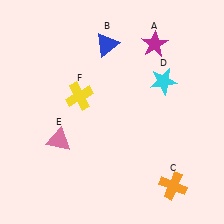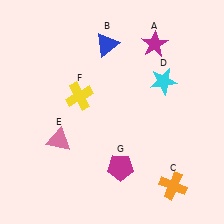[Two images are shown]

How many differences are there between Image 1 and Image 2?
There is 1 difference between the two images.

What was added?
A magenta pentagon (G) was added in Image 2.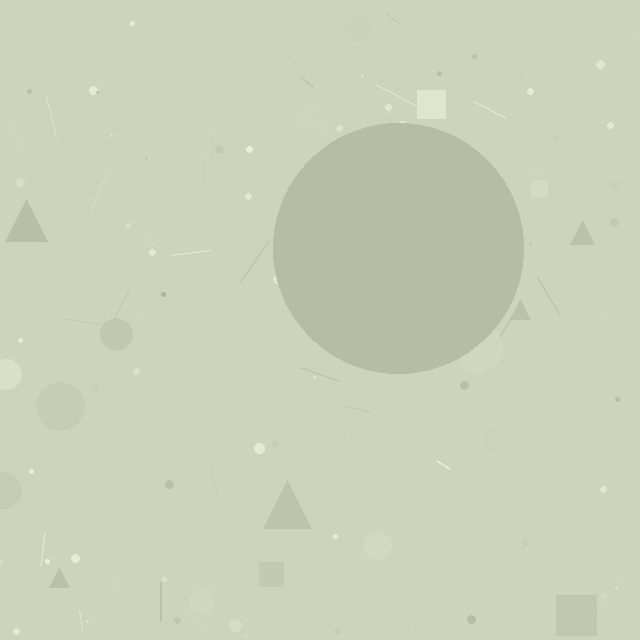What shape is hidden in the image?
A circle is hidden in the image.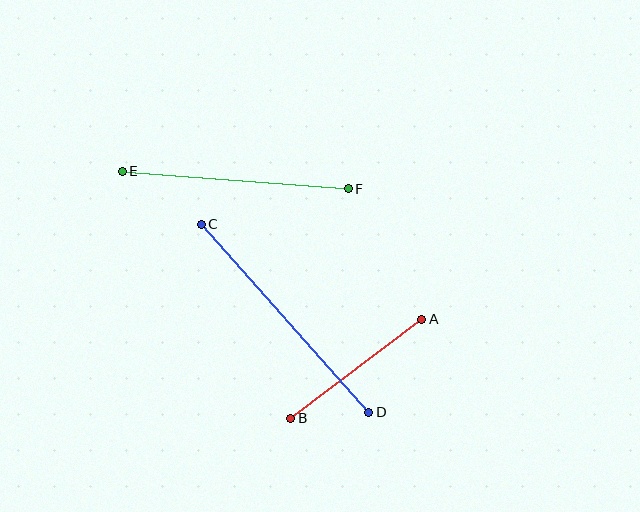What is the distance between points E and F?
The distance is approximately 226 pixels.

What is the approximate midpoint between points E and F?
The midpoint is at approximately (235, 180) pixels.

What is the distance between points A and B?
The distance is approximately 164 pixels.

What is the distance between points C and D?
The distance is approximately 252 pixels.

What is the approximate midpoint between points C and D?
The midpoint is at approximately (285, 318) pixels.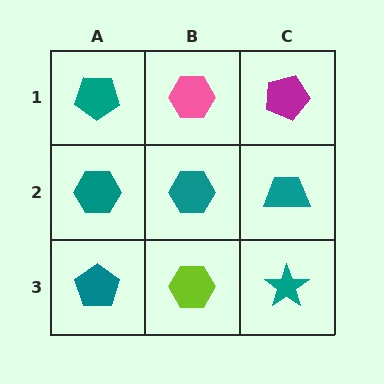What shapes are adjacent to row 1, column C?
A teal trapezoid (row 2, column C), a pink hexagon (row 1, column B).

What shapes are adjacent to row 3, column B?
A teal hexagon (row 2, column B), a teal pentagon (row 3, column A), a teal star (row 3, column C).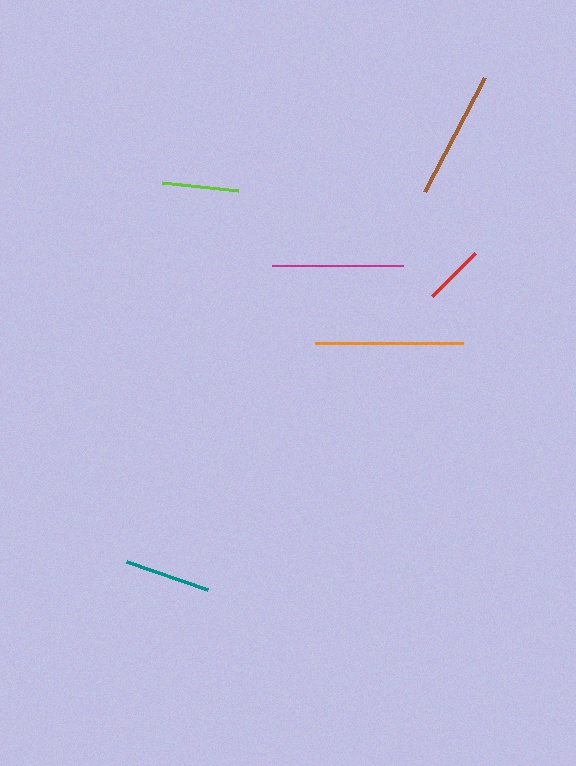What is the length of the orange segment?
The orange segment is approximately 147 pixels long.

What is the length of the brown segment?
The brown segment is approximately 129 pixels long.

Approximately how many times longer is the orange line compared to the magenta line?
The orange line is approximately 1.1 times the length of the magenta line.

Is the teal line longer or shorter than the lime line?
The teal line is longer than the lime line.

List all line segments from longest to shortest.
From longest to shortest: orange, magenta, brown, teal, lime, red.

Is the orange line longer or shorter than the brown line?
The orange line is longer than the brown line.